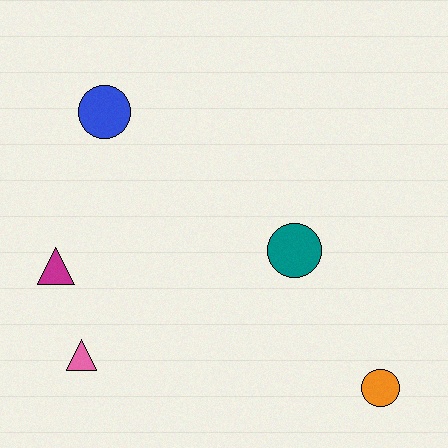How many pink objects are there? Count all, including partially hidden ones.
There is 1 pink object.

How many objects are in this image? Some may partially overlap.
There are 5 objects.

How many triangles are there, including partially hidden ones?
There are 2 triangles.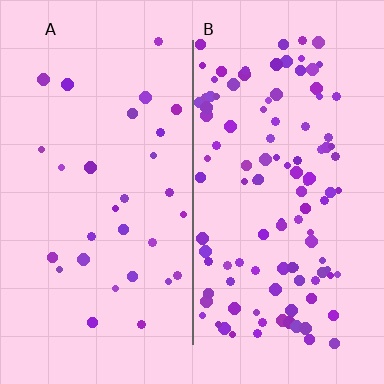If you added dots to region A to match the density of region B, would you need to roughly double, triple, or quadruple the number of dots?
Approximately quadruple.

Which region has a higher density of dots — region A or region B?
B (the right).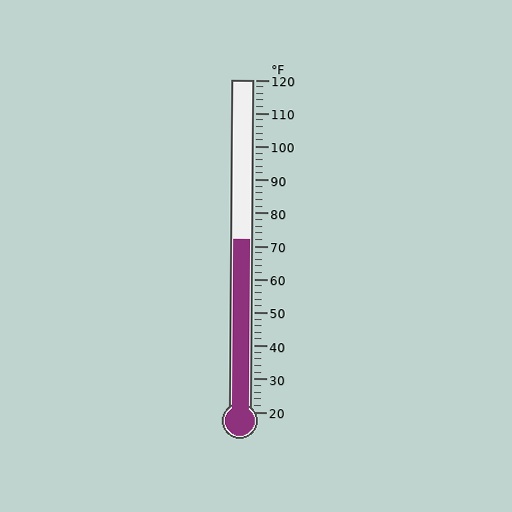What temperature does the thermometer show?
The thermometer shows approximately 72°F.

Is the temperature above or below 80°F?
The temperature is below 80°F.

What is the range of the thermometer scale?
The thermometer scale ranges from 20°F to 120°F.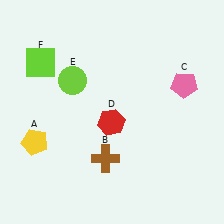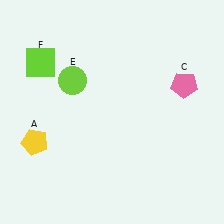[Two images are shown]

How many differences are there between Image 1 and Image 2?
There are 2 differences between the two images.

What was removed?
The red hexagon (D), the brown cross (B) were removed in Image 2.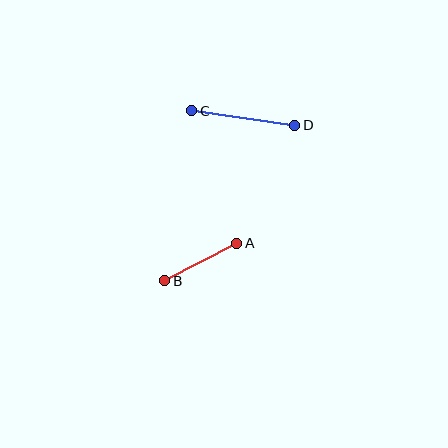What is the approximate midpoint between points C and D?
The midpoint is at approximately (243, 118) pixels.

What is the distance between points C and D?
The distance is approximately 104 pixels.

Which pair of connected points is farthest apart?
Points C and D are farthest apart.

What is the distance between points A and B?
The distance is approximately 81 pixels.